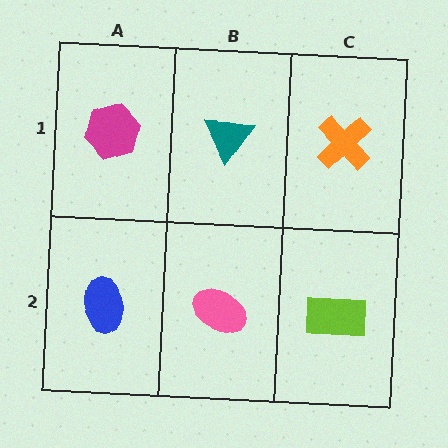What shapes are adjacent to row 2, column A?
A magenta hexagon (row 1, column A), a pink ellipse (row 2, column B).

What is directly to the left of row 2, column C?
A pink ellipse.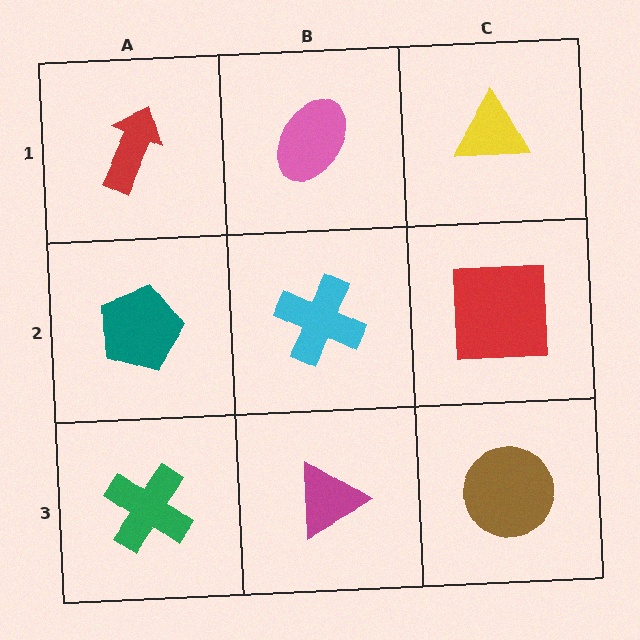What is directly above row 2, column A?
A red arrow.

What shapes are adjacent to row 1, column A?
A teal pentagon (row 2, column A), a pink ellipse (row 1, column B).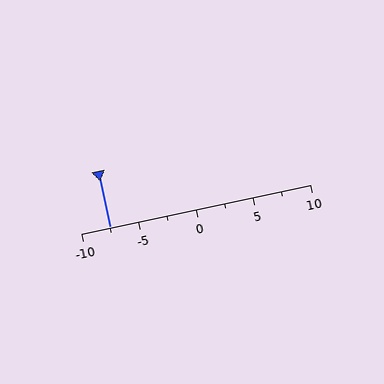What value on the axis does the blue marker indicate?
The marker indicates approximately -7.5.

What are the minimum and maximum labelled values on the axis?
The axis runs from -10 to 10.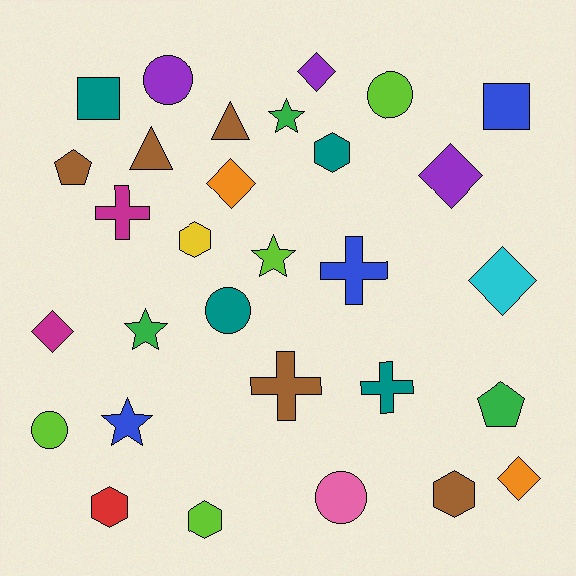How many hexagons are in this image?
There are 5 hexagons.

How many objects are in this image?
There are 30 objects.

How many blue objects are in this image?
There are 3 blue objects.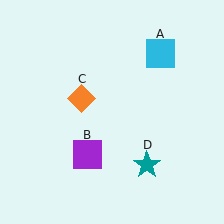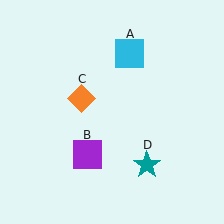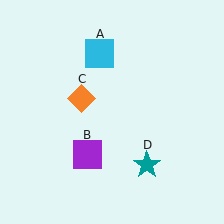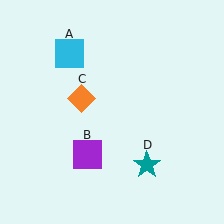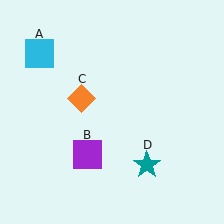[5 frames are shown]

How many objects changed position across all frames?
1 object changed position: cyan square (object A).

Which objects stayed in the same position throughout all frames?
Purple square (object B) and orange diamond (object C) and teal star (object D) remained stationary.